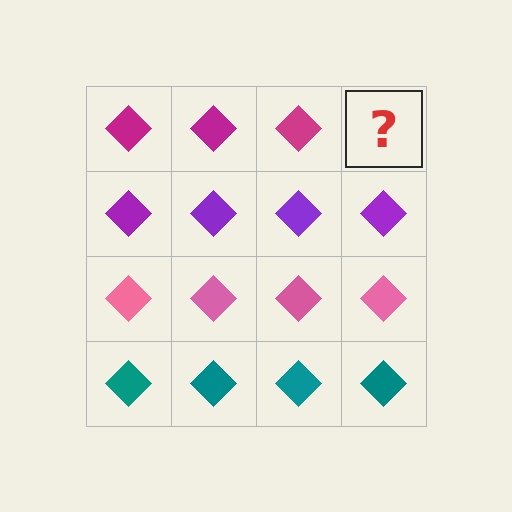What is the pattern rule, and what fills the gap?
The rule is that each row has a consistent color. The gap should be filled with a magenta diamond.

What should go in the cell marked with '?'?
The missing cell should contain a magenta diamond.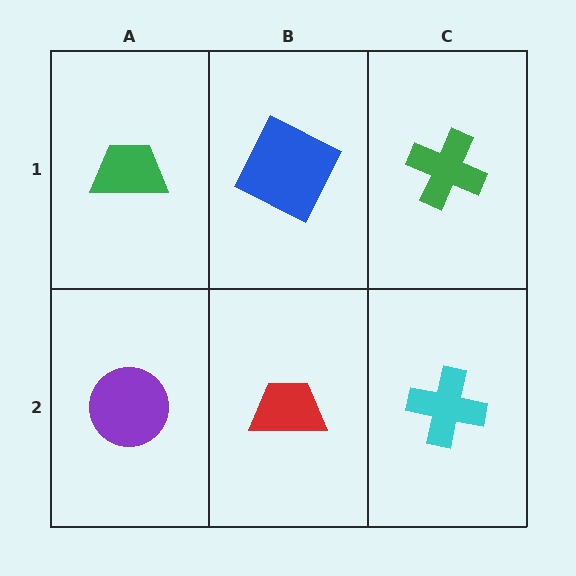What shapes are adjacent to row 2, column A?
A green trapezoid (row 1, column A), a red trapezoid (row 2, column B).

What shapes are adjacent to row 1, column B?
A red trapezoid (row 2, column B), a green trapezoid (row 1, column A), a green cross (row 1, column C).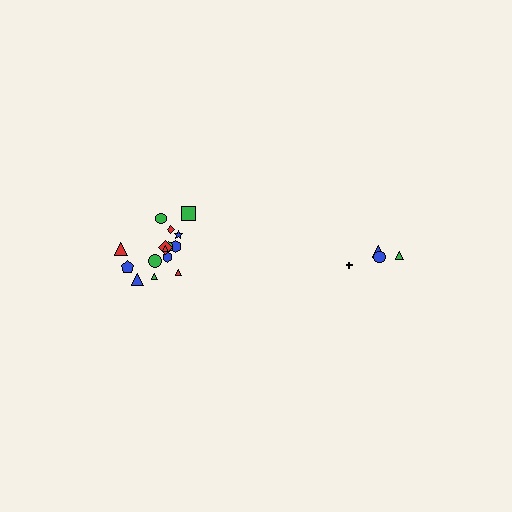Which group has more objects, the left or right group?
The left group.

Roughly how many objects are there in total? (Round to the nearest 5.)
Roughly 20 objects in total.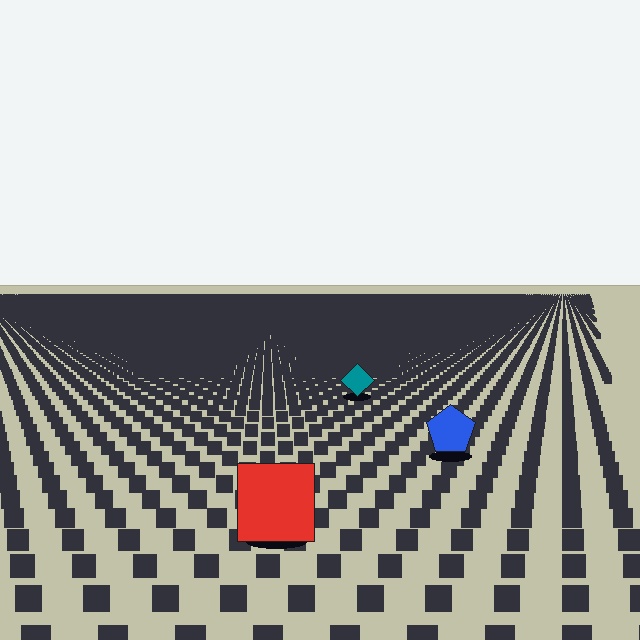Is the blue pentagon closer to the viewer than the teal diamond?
Yes. The blue pentagon is closer — you can tell from the texture gradient: the ground texture is coarser near it.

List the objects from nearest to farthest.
From nearest to farthest: the red square, the blue pentagon, the teal diamond.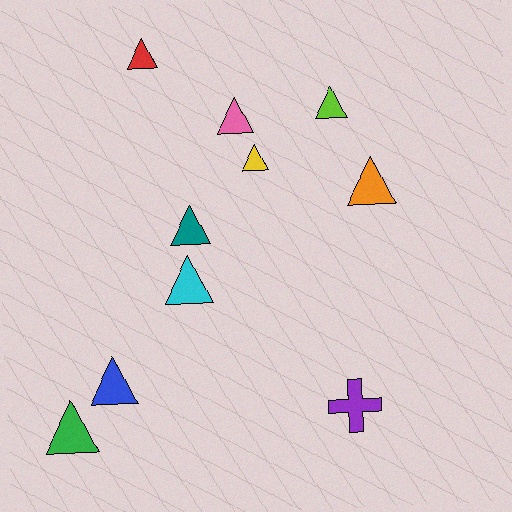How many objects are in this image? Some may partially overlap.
There are 10 objects.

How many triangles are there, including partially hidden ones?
There are 9 triangles.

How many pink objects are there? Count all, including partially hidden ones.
There is 1 pink object.